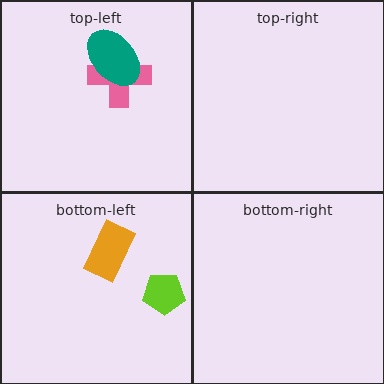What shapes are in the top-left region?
The pink cross, the teal ellipse.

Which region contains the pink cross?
The top-left region.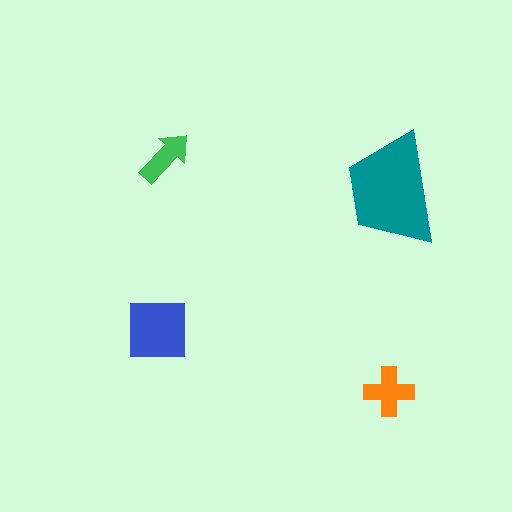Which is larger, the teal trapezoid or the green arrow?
The teal trapezoid.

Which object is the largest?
The teal trapezoid.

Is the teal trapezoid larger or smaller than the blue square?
Larger.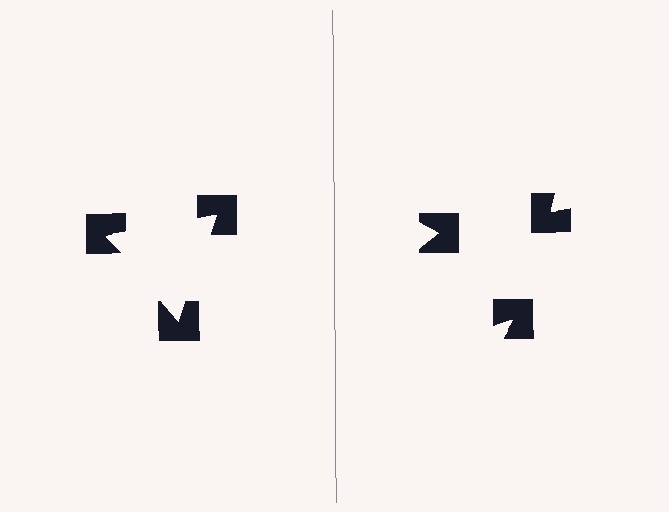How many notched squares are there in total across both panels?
6 — 3 on each side.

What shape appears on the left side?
An illusory triangle.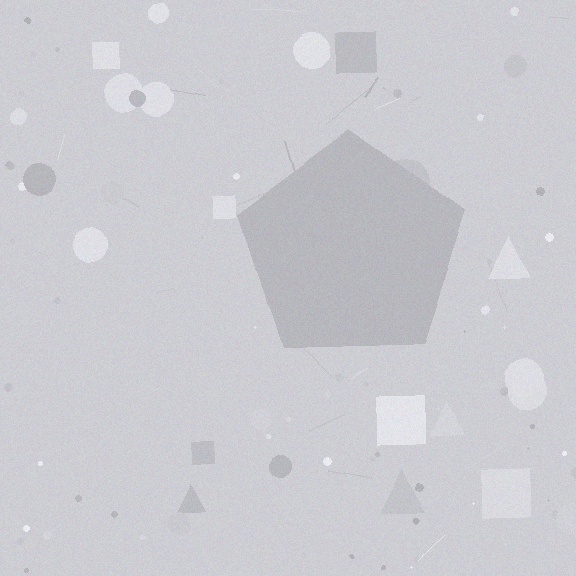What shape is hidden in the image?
A pentagon is hidden in the image.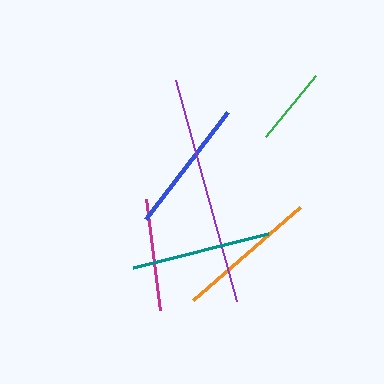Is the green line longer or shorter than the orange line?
The orange line is longer than the green line.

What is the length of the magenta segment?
The magenta segment is approximately 111 pixels long.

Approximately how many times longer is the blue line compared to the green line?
The blue line is approximately 1.7 times the length of the green line.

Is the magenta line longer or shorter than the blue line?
The blue line is longer than the magenta line.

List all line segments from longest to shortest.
From longest to shortest: purple, orange, teal, blue, magenta, green.